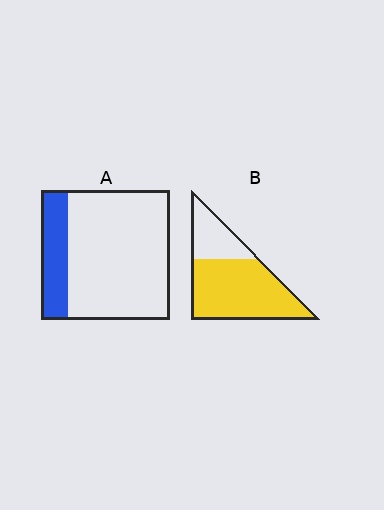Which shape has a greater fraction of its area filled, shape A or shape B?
Shape B.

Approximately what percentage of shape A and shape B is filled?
A is approximately 20% and B is approximately 70%.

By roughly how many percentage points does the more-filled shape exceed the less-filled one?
By roughly 50 percentage points (B over A).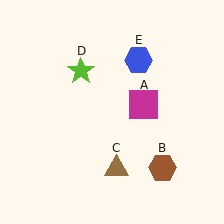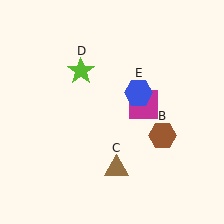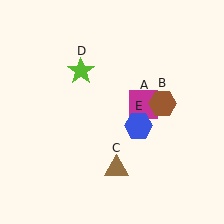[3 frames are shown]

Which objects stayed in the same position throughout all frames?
Magenta square (object A) and brown triangle (object C) and lime star (object D) remained stationary.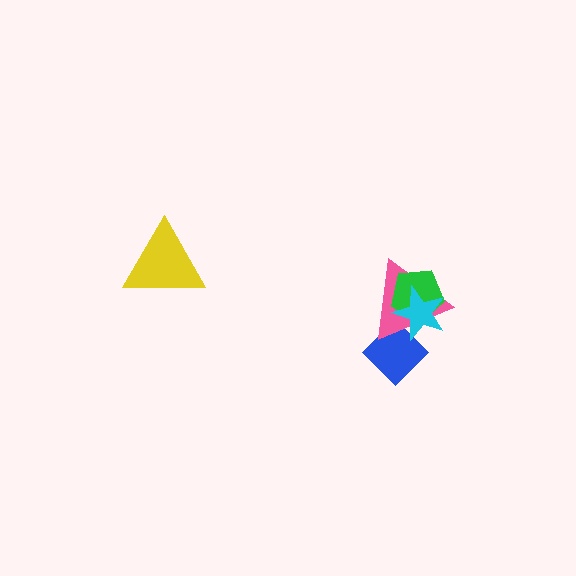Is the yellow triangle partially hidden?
No, no other shape covers it.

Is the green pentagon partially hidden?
Yes, it is partially covered by another shape.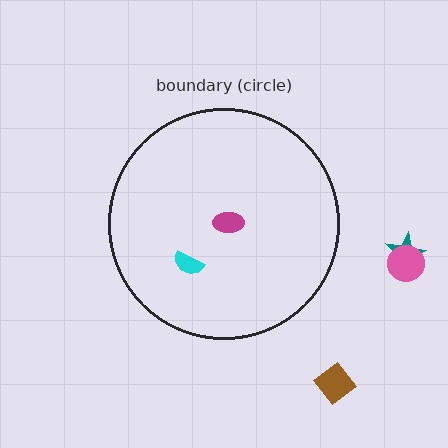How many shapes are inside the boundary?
2 inside, 3 outside.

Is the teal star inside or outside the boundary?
Outside.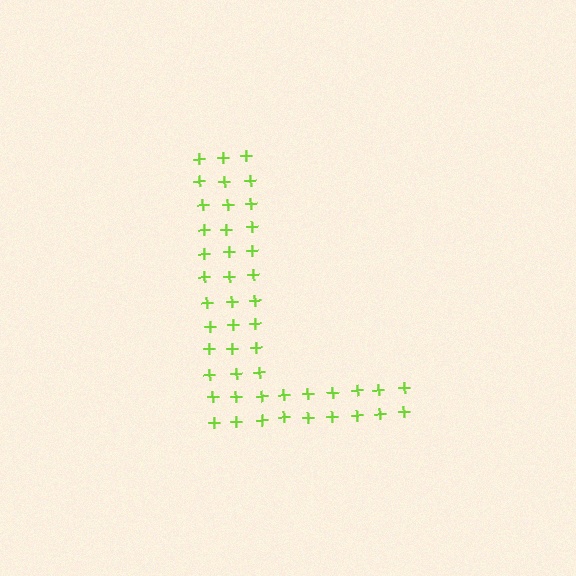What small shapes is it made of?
It is made of small plus signs.